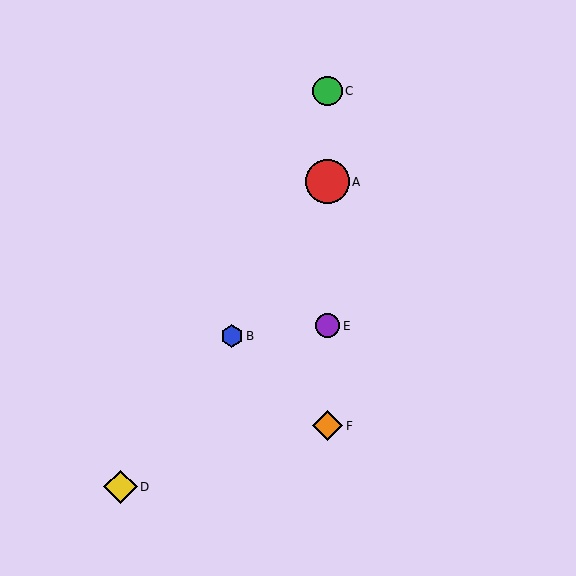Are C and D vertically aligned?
No, C is at x≈328 and D is at x≈120.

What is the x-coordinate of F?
Object F is at x≈328.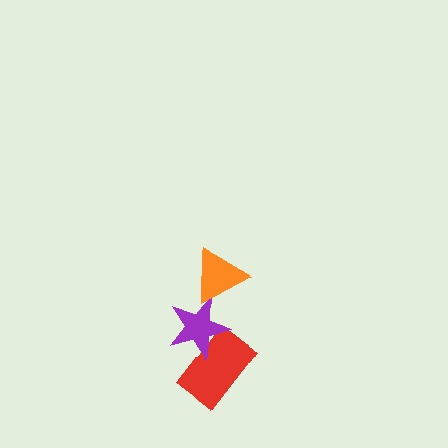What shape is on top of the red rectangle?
The purple star is on top of the red rectangle.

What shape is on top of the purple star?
The orange triangle is on top of the purple star.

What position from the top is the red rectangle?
The red rectangle is 3rd from the top.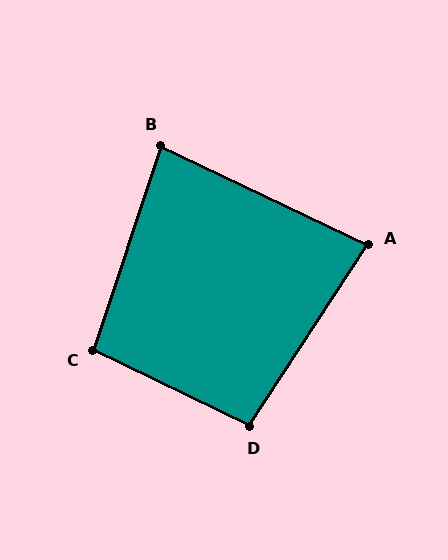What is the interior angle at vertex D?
Approximately 97 degrees (obtuse).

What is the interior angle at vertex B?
Approximately 83 degrees (acute).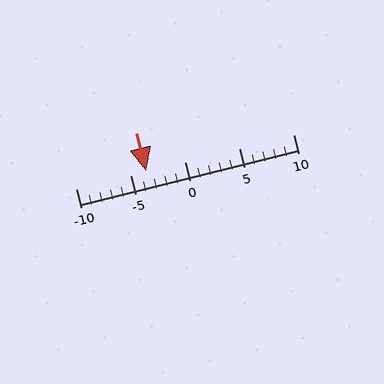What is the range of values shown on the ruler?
The ruler shows values from -10 to 10.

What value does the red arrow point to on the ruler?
The red arrow points to approximately -4.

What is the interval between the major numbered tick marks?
The major tick marks are spaced 5 units apart.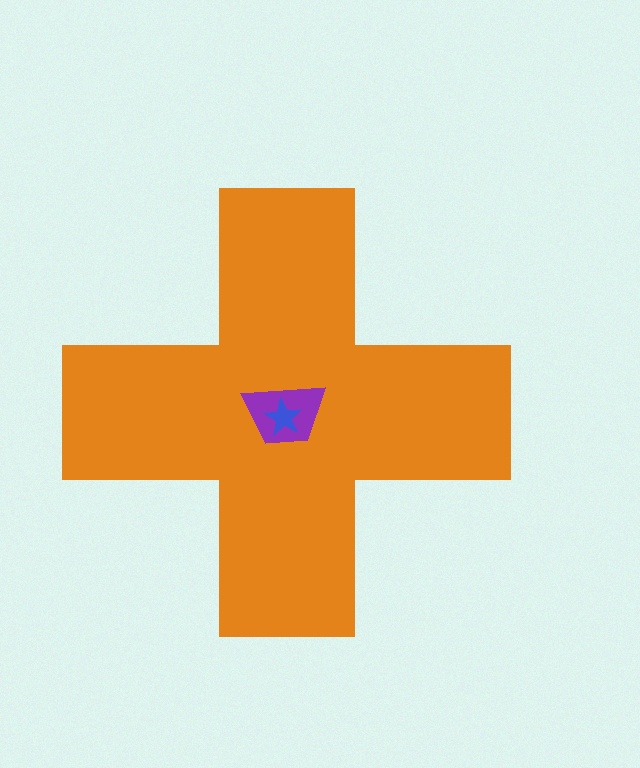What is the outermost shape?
The orange cross.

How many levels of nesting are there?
3.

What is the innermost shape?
The blue star.